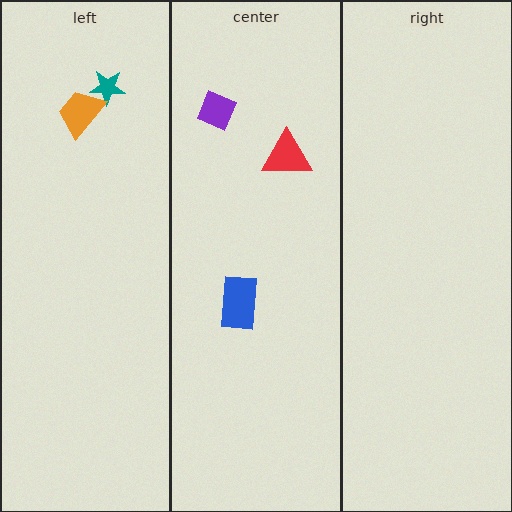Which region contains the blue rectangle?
The center region.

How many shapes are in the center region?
3.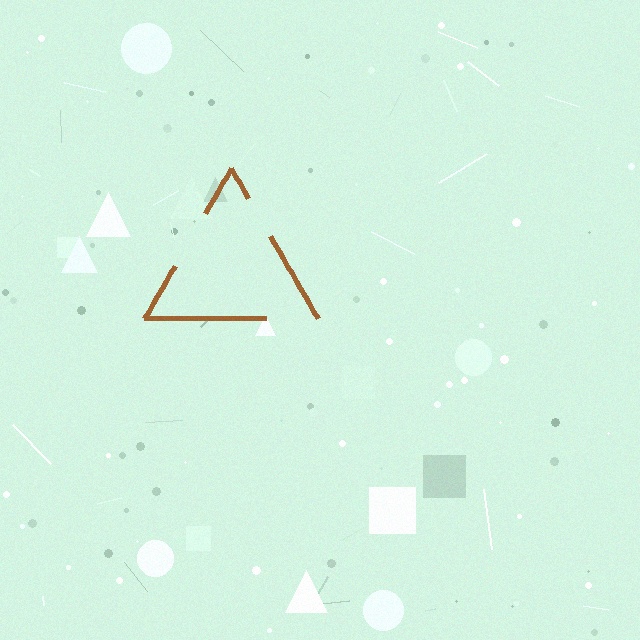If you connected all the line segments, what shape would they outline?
They would outline a triangle.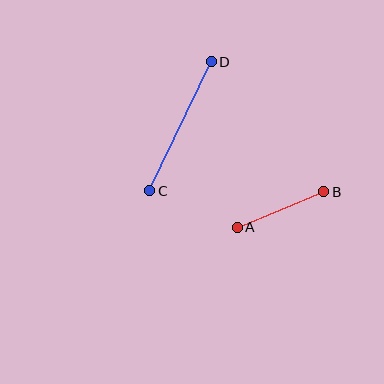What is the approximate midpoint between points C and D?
The midpoint is at approximately (180, 126) pixels.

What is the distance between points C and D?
The distance is approximately 143 pixels.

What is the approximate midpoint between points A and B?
The midpoint is at approximately (280, 210) pixels.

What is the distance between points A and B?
The distance is approximately 94 pixels.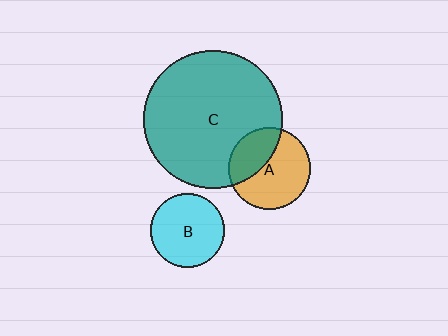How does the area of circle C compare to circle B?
Approximately 3.5 times.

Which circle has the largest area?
Circle C (teal).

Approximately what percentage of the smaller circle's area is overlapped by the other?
Approximately 35%.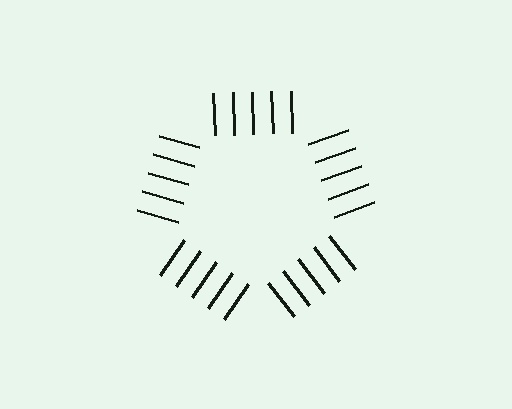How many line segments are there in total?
25 — 5 along each of the 5 edges.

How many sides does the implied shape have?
5 sides — the line-ends trace a pentagon.